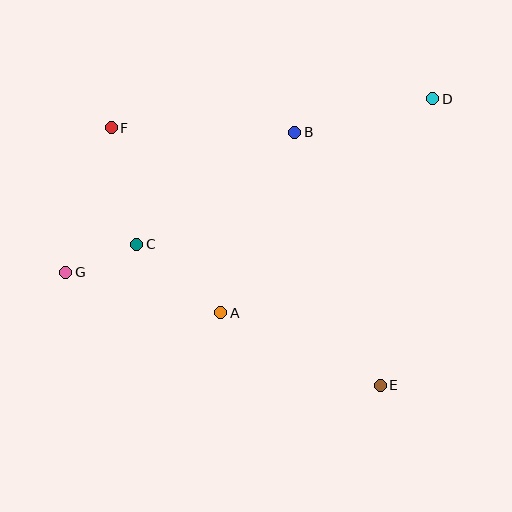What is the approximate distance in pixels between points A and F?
The distance between A and F is approximately 215 pixels.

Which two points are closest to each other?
Points C and G are closest to each other.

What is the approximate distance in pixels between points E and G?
The distance between E and G is approximately 334 pixels.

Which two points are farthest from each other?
Points D and G are farthest from each other.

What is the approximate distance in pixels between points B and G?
The distance between B and G is approximately 268 pixels.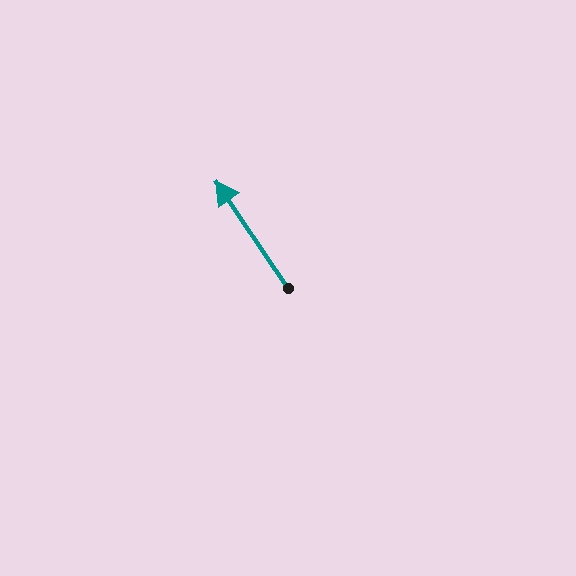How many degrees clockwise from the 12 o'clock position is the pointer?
Approximately 326 degrees.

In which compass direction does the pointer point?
Northwest.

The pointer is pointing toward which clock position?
Roughly 11 o'clock.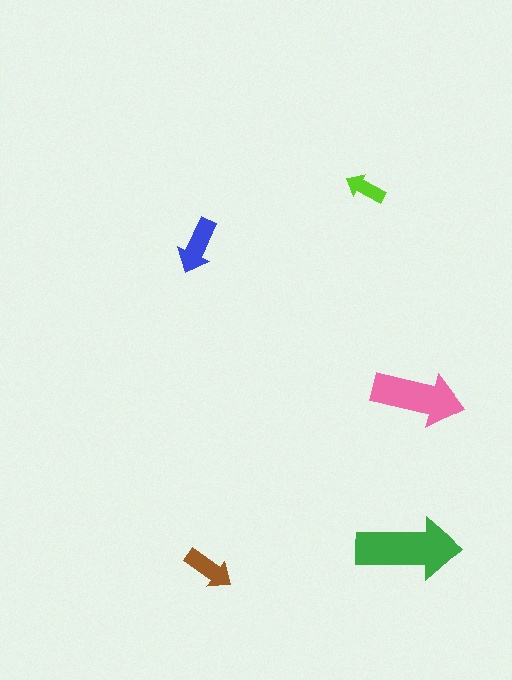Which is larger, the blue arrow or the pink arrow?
The pink one.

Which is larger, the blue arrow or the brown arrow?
The blue one.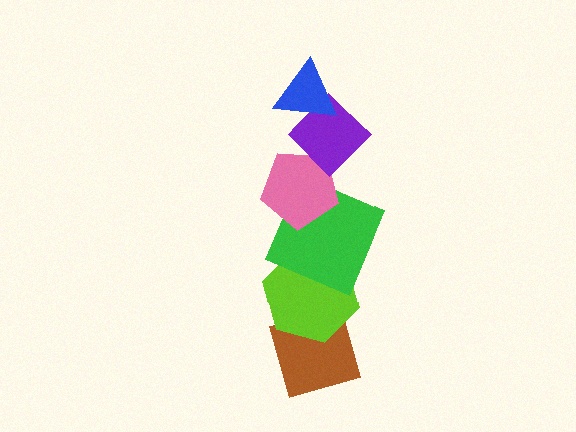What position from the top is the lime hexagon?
The lime hexagon is 5th from the top.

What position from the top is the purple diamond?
The purple diamond is 2nd from the top.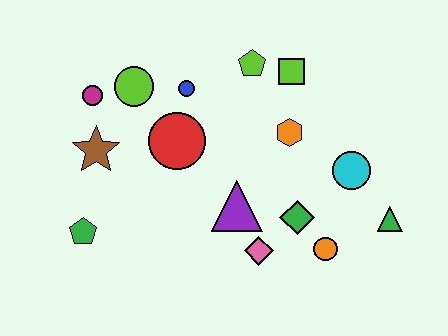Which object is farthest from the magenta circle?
The green triangle is farthest from the magenta circle.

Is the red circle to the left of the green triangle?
Yes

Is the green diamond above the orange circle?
Yes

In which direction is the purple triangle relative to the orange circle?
The purple triangle is to the left of the orange circle.